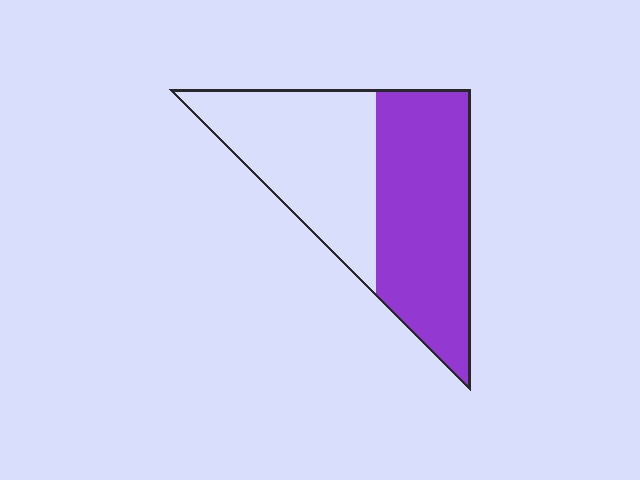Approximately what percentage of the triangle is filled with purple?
Approximately 55%.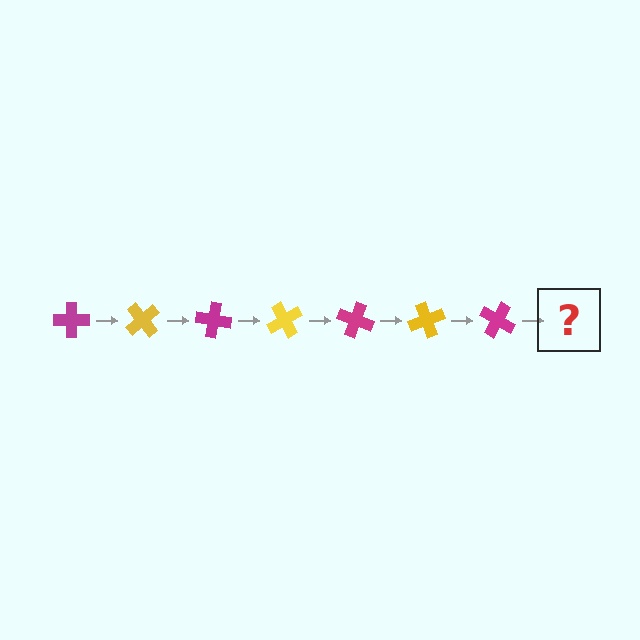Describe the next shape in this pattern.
It should be a yellow cross, rotated 350 degrees from the start.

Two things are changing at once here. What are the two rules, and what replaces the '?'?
The two rules are that it rotates 50 degrees each step and the color cycles through magenta and yellow. The '?' should be a yellow cross, rotated 350 degrees from the start.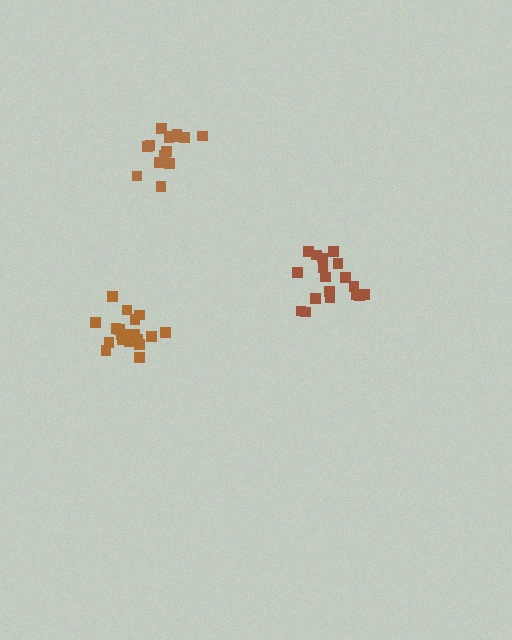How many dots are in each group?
Group 1: 20 dots, Group 2: 18 dots, Group 3: 16 dots (54 total).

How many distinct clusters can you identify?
There are 3 distinct clusters.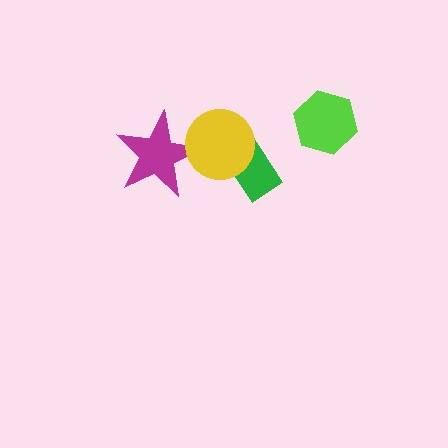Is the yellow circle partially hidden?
No, no other shape covers it.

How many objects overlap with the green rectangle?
1 object overlaps with the green rectangle.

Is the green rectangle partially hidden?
Yes, it is partially covered by another shape.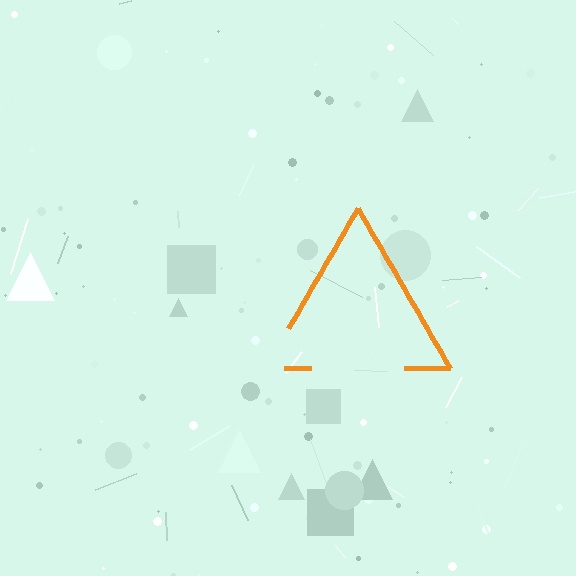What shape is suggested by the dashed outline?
The dashed outline suggests a triangle.